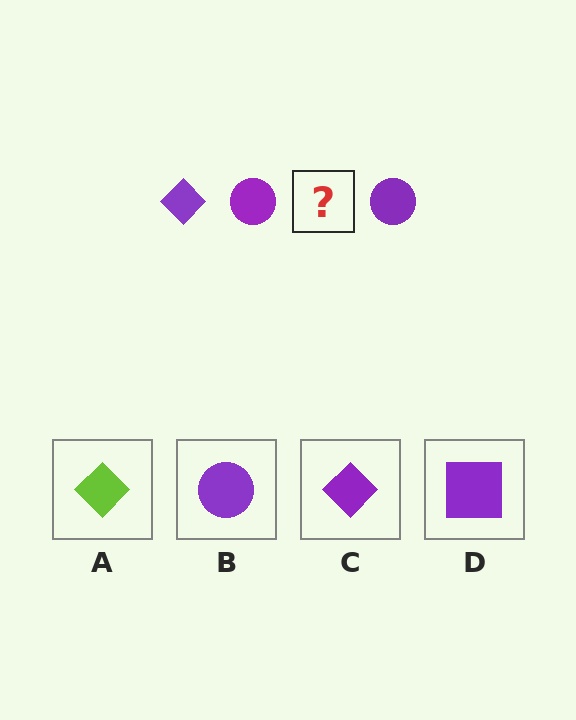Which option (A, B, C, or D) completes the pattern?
C.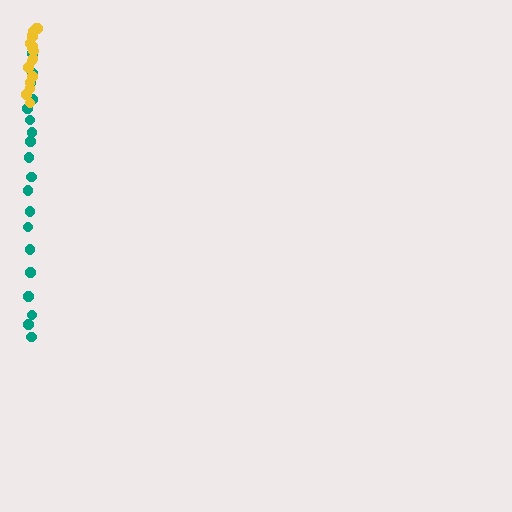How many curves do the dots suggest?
There are 2 distinct paths.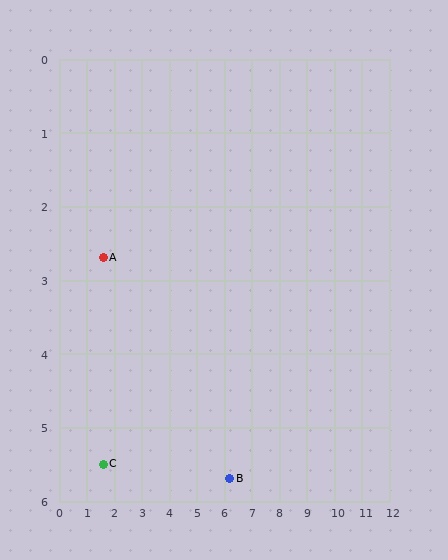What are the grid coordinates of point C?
Point C is at approximately (1.6, 5.5).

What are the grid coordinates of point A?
Point A is at approximately (1.6, 2.7).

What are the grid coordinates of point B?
Point B is at approximately (6.2, 5.7).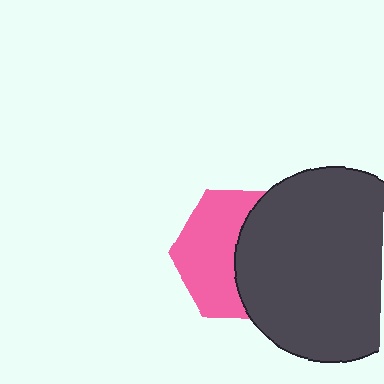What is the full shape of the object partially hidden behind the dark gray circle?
The partially hidden object is a pink hexagon.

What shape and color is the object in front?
The object in front is a dark gray circle.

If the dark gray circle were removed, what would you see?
You would see the complete pink hexagon.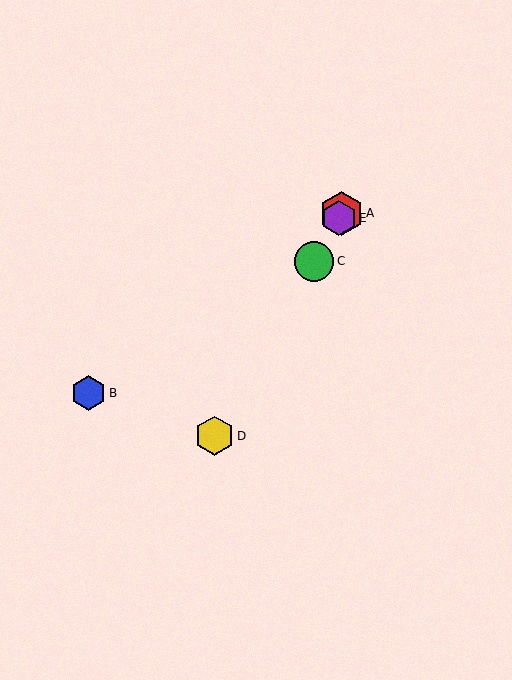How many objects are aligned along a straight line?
4 objects (A, C, D, E) are aligned along a straight line.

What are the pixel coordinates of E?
Object E is at (339, 218).